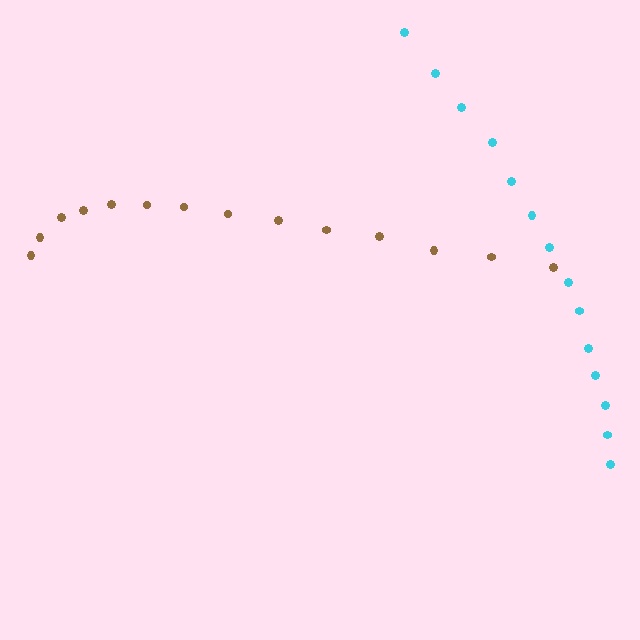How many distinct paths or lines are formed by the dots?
There are 2 distinct paths.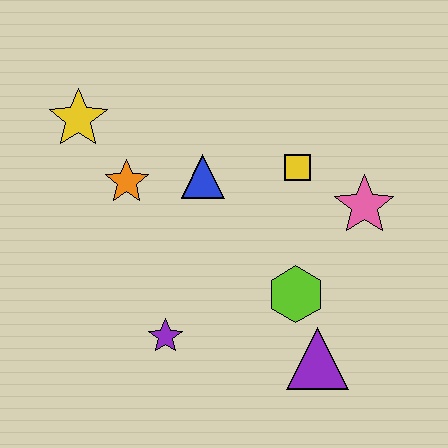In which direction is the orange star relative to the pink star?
The orange star is to the left of the pink star.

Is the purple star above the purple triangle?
Yes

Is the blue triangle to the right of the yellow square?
No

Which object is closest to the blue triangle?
The orange star is closest to the blue triangle.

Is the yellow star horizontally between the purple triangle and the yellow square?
No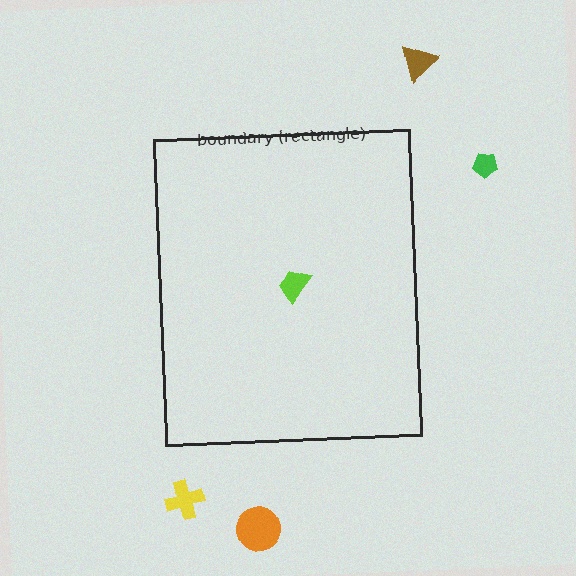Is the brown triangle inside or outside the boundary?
Outside.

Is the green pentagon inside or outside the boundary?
Outside.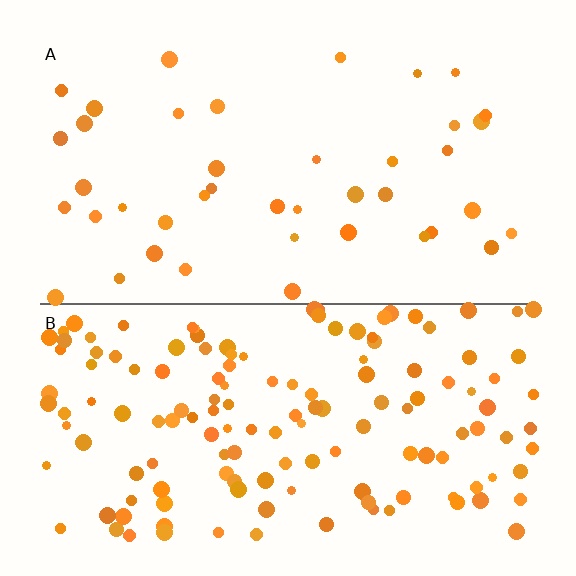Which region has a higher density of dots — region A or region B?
B (the bottom).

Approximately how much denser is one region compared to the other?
Approximately 3.6× — region B over region A.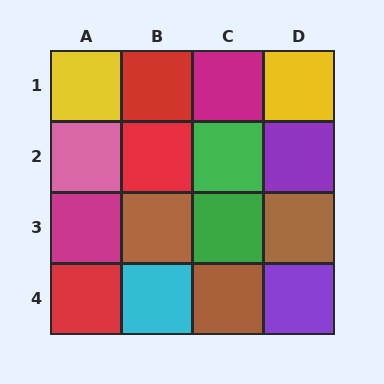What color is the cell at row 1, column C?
Magenta.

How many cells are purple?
2 cells are purple.